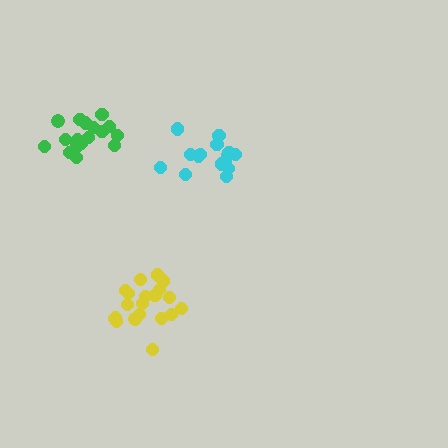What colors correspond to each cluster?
The clusters are colored: cyan, green, yellow.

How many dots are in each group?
Group 1: 15 dots, Group 2: 18 dots, Group 3: 20 dots (53 total).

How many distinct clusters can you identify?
There are 3 distinct clusters.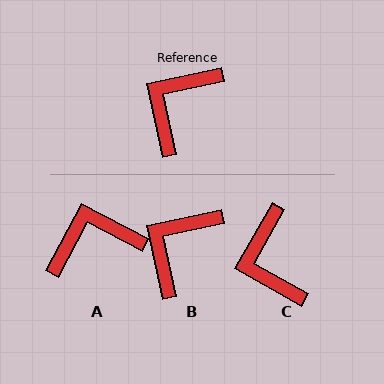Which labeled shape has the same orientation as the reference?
B.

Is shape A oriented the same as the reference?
No, it is off by about 39 degrees.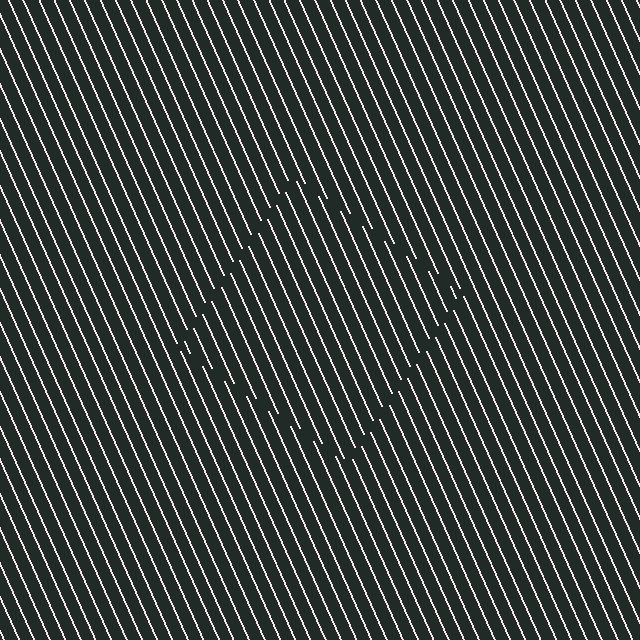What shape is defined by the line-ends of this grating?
An illusory square. The interior of the shape contains the same grating, shifted by half a period — the contour is defined by the phase discontinuity where line-ends from the inner and outer gratings abut.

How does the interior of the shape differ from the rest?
The interior of the shape contains the same grating, shifted by half a period — the contour is defined by the phase discontinuity where line-ends from the inner and outer gratings abut.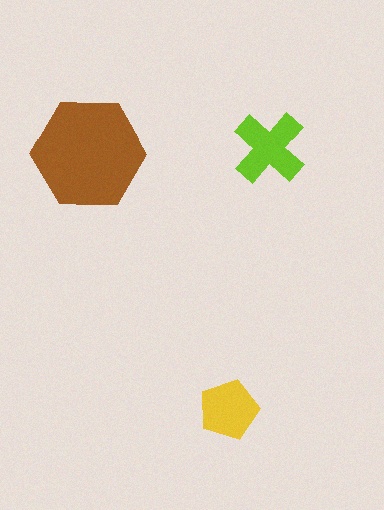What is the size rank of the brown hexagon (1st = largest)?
1st.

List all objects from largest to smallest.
The brown hexagon, the lime cross, the yellow pentagon.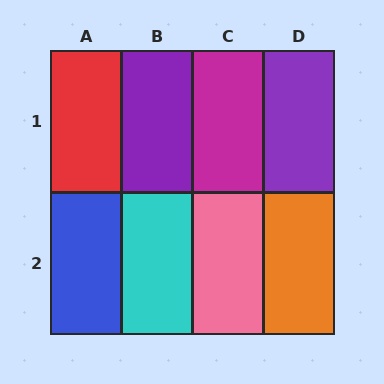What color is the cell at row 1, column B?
Purple.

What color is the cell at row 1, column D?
Purple.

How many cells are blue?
1 cell is blue.